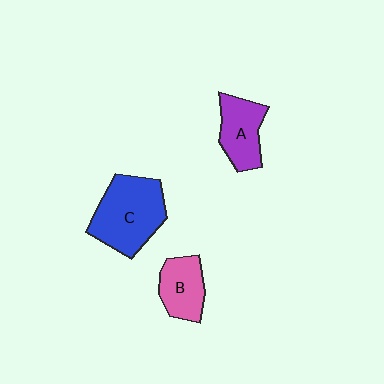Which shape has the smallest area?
Shape B (pink).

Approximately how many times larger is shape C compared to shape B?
Approximately 1.8 times.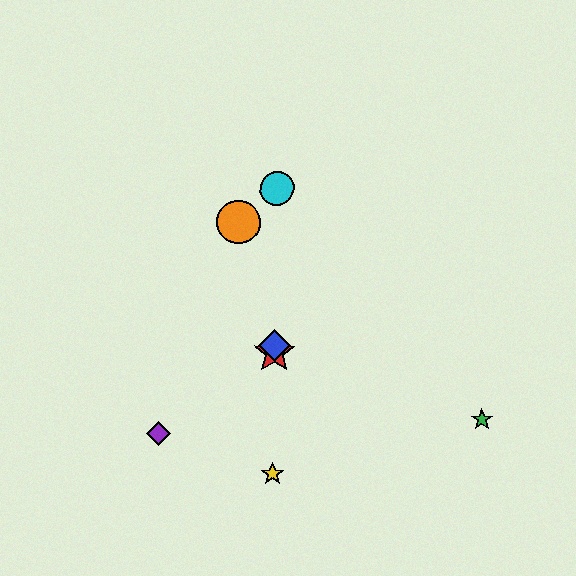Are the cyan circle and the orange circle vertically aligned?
No, the cyan circle is at x≈277 and the orange circle is at x≈238.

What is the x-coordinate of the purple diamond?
The purple diamond is at x≈158.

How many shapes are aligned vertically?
4 shapes (the red star, the blue diamond, the yellow star, the cyan circle) are aligned vertically.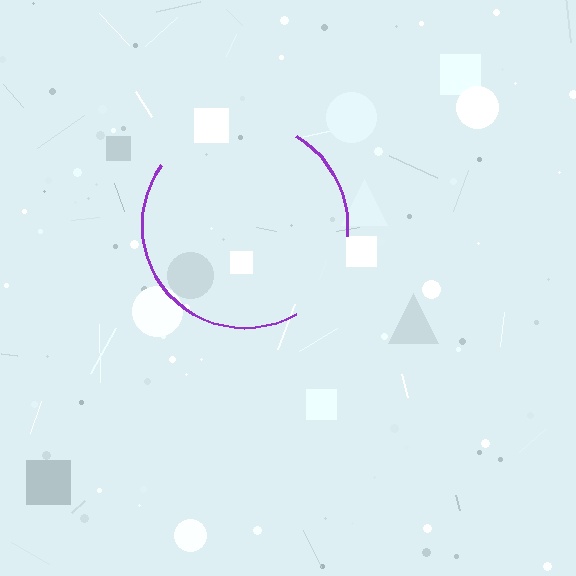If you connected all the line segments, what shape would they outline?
They would outline a circle.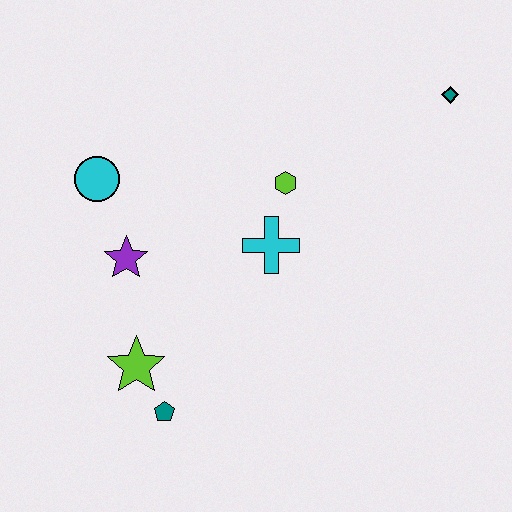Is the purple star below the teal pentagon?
No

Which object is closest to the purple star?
The cyan circle is closest to the purple star.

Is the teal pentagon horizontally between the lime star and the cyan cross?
Yes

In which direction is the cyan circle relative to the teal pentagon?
The cyan circle is above the teal pentagon.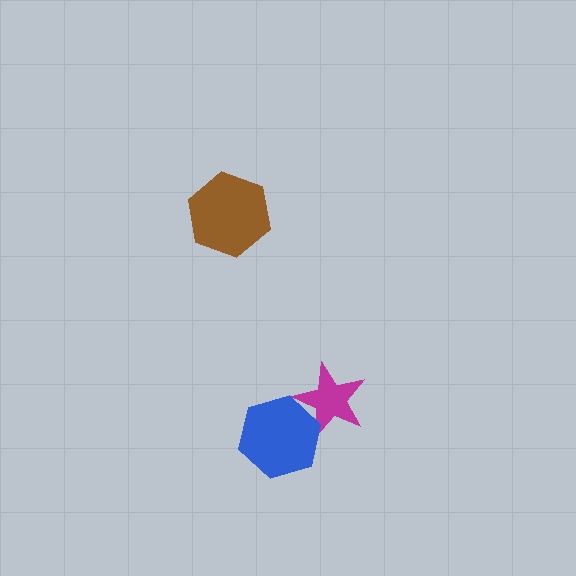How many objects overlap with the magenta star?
1 object overlaps with the magenta star.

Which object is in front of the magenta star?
The blue hexagon is in front of the magenta star.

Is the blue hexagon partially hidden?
No, no other shape covers it.